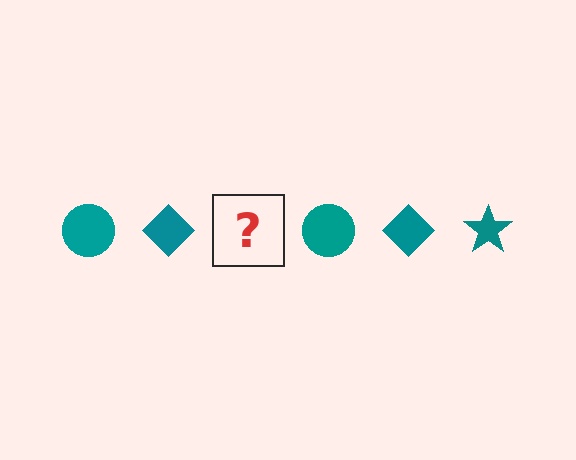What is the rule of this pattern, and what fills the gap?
The rule is that the pattern cycles through circle, diamond, star shapes in teal. The gap should be filled with a teal star.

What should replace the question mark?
The question mark should be replaced with a teal star.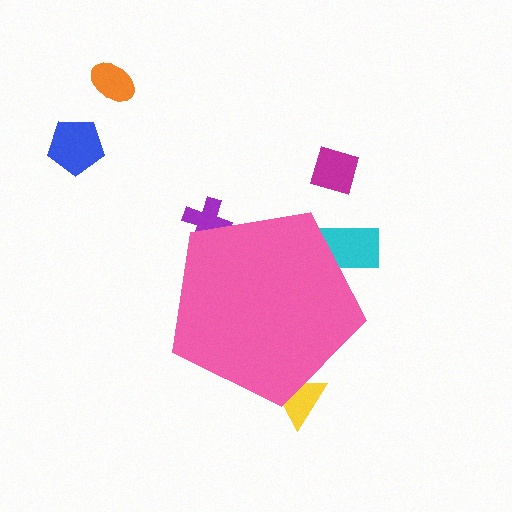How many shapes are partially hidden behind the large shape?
3 shapes are partially hidden.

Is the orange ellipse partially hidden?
No, the orange ellipse is fully visible.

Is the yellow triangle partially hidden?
Yes, the yellow triangle is partially hidden behind the pink pentagon.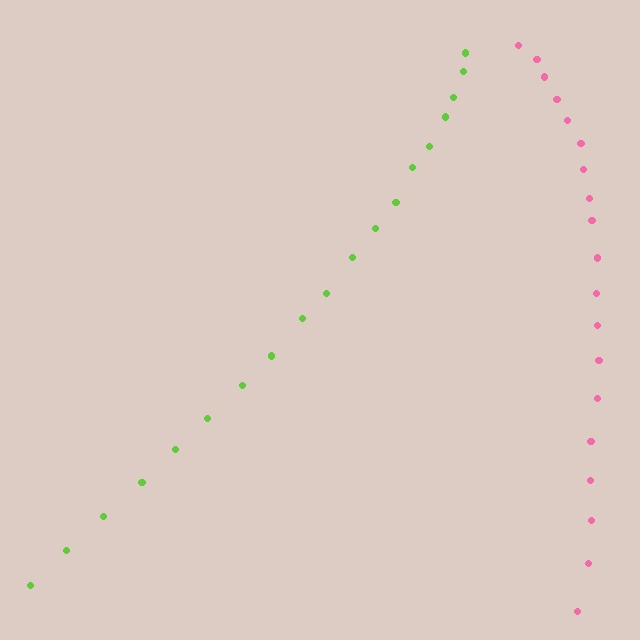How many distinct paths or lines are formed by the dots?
There are 2 distinct paths.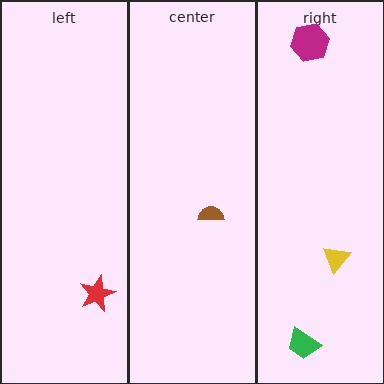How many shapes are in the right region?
3.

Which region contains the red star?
The left region.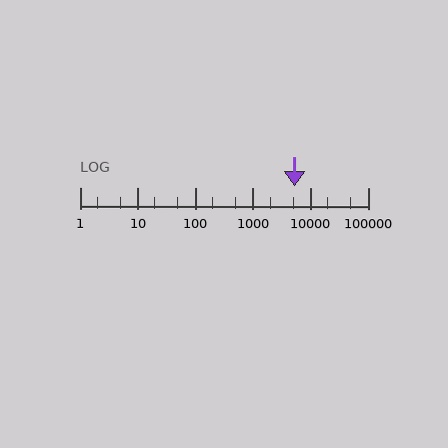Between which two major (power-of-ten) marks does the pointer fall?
The pointer is between 1000 and 10000.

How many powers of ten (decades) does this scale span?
The scale spans 5 decades, from 1 to 100000.